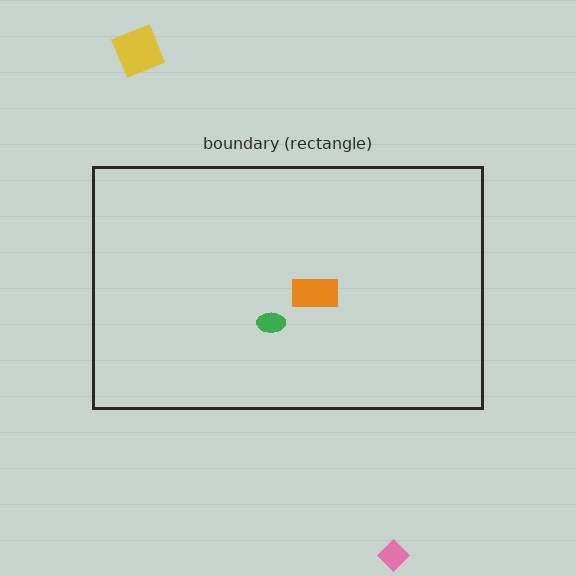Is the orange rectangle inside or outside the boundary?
Inside.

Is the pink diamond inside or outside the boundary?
Outside.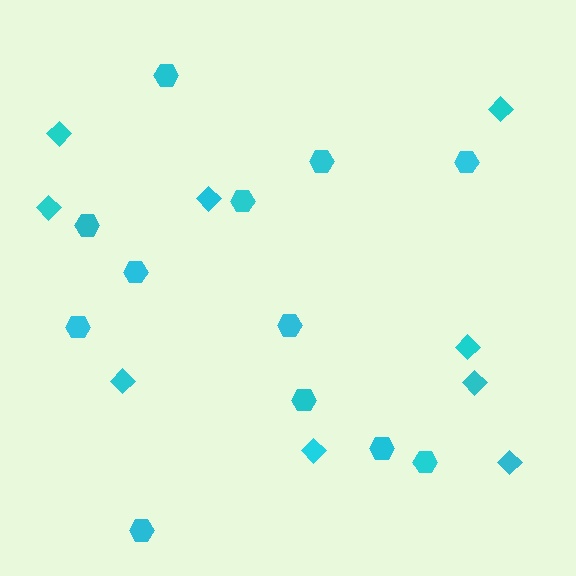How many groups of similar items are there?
There are 2 groups: one group of hexagons (12) and one group of diamonds (9).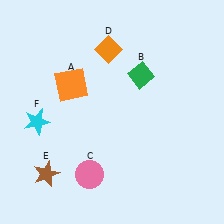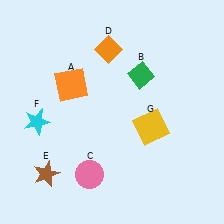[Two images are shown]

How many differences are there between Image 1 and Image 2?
There is 1 difference between the two images.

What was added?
A yellow square (G) was added in Image 2.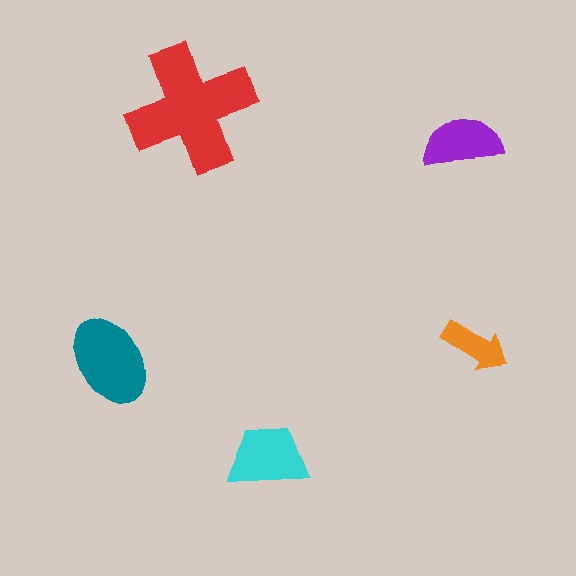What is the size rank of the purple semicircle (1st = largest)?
4th.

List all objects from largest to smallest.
The red cross, the teal ellipse, the cyan trapezoid, the purple semicircle, the orange arrow.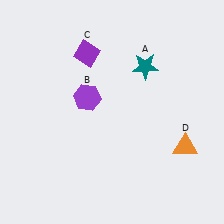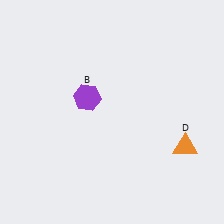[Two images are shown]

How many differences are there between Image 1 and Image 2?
There are 2 differences between the two images.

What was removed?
The teal star (A), the purple diamond (C) were removed in Image 2.